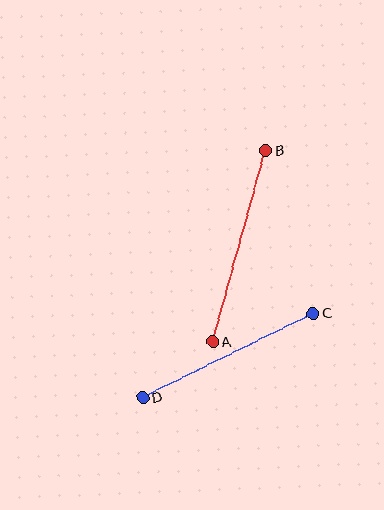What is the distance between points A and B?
The distance is approximately 199 pixels.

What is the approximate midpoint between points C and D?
The midpoint is at approximately (228, 356) pixels.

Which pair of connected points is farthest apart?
Points A and B are farthest apart.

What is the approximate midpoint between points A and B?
The midpoint is at approximately (239, 246) pixels.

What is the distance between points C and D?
The distance is approximately 190 pixels.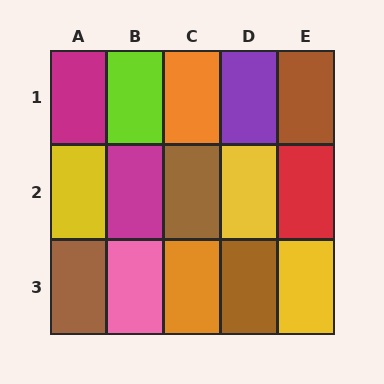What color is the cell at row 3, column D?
Brown.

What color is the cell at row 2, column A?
Yellow.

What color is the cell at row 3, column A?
Brown.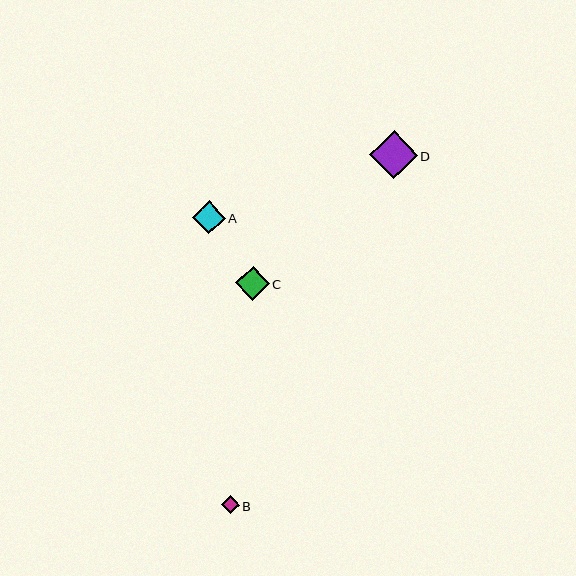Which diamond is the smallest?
Diamond B is the smallest with a size of approximately 18 pixels.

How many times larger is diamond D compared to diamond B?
Diamond D is approximately 2.7 times the size of diamond B.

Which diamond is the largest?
Diamond D is the largest with a size of approximately 48 pixels.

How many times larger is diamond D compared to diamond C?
Diamond D is approximately 1.4 times the size of diamond C.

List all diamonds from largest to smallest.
From largest to smallest: D, C, A, B.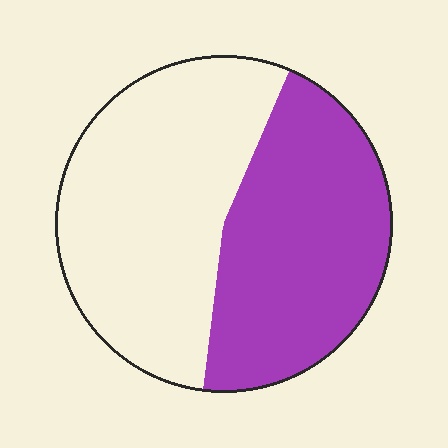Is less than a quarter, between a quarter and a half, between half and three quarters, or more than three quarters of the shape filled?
Between a quarter and a half.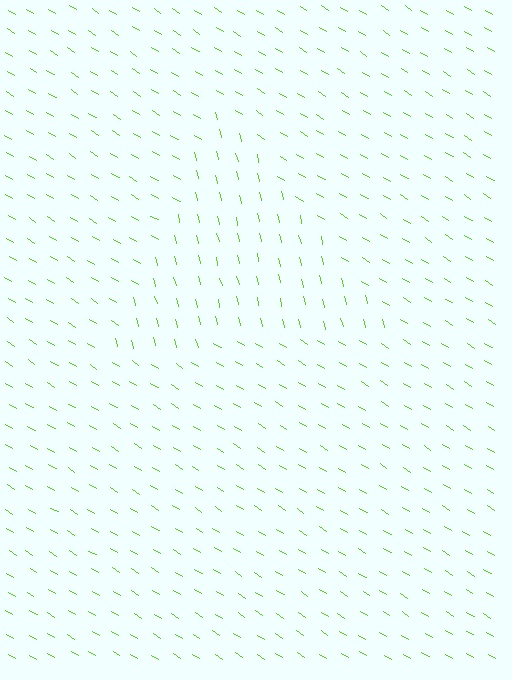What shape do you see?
I see a triangle.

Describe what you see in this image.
The image is filled with small lime line segments. A triangle region in the image has lines oriented differently from the surrounding lines, creating a visible texture boundary.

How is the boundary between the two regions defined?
The boundary is defined purely by a change in line orientation (approximately 45 degrees difference). All lines are the same color and thickness.